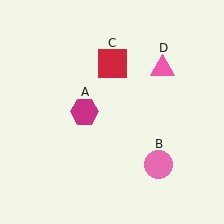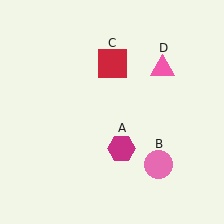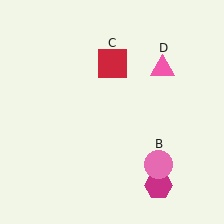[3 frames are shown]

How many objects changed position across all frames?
1 object changed position: magenta hexagon (object A).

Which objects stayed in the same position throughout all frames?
Pink circle (object B) and red square (object C) and pink triangle (object D) remained stationary.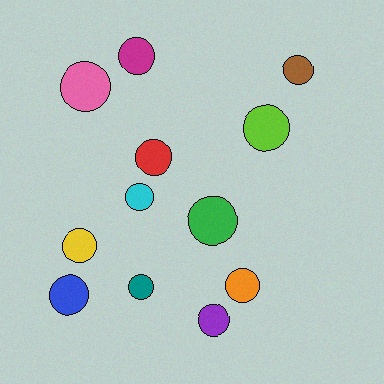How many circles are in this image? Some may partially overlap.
There are 12 circles.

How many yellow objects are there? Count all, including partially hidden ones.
There is 1 yellow object.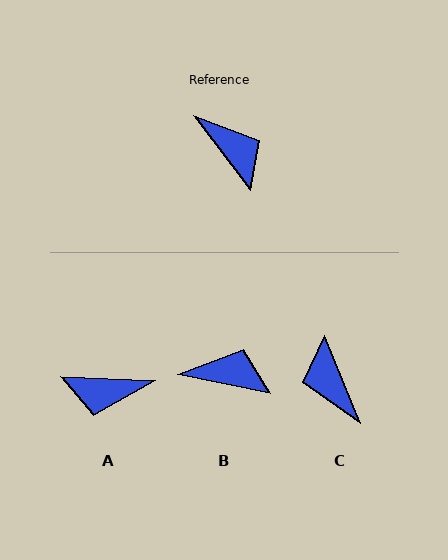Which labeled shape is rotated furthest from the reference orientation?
C, about 165 degrees away.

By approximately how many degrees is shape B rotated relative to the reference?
Approximately 41 degrees counter-clockwise.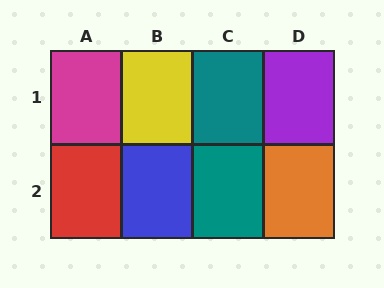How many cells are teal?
2 cells are teal.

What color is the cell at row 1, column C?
Teal.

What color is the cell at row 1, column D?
Purple.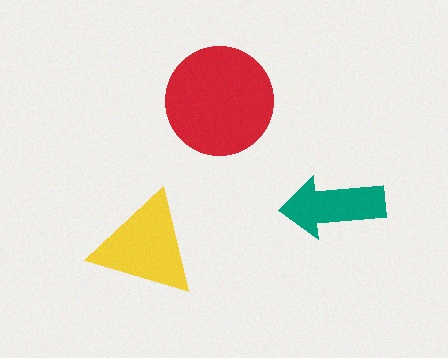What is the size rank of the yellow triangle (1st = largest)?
2nd.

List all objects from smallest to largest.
The teal arrow, the yellow triangle, the red circle.